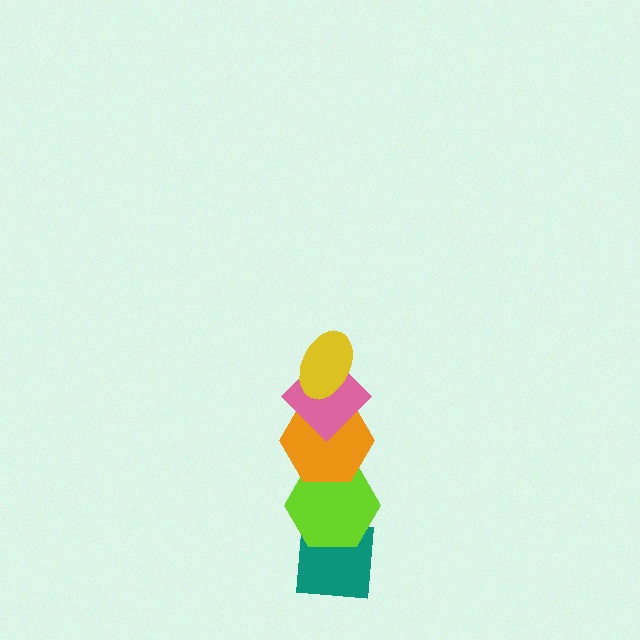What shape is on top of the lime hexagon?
The orange hexagon is on top of the lime hexagon.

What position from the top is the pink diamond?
The pink diamond is 2nd from the top.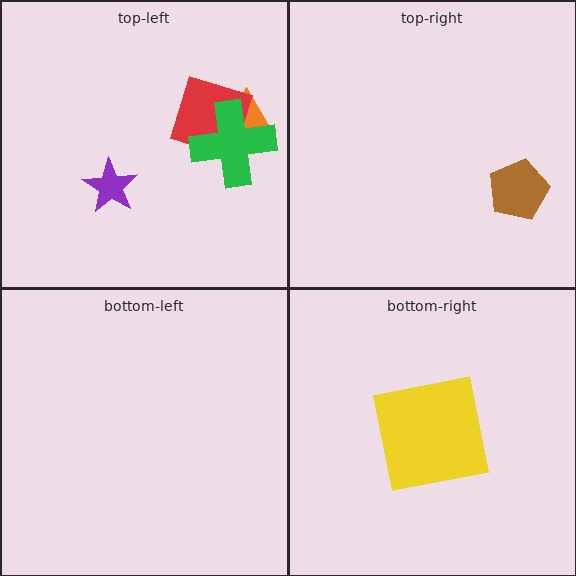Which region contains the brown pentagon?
The top-right region.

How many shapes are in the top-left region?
4.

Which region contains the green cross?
The top-left region.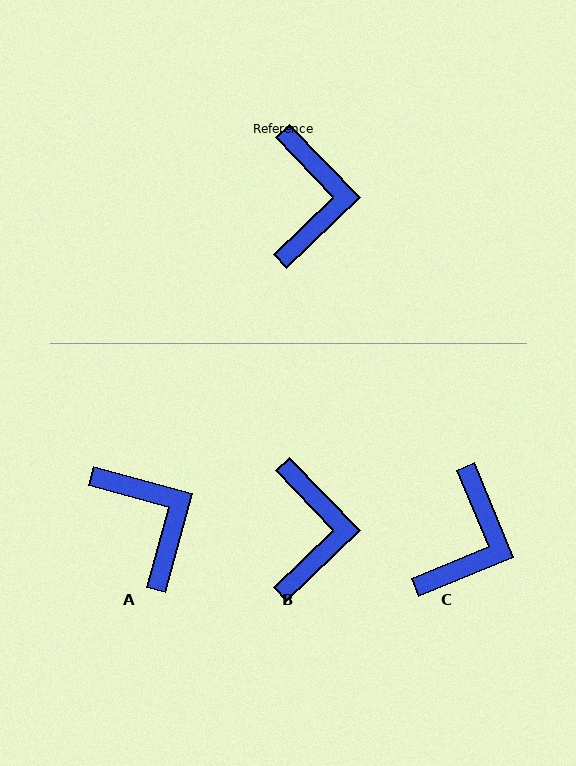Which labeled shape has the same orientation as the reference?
B.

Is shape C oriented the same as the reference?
No, it is off by about 22 degrees.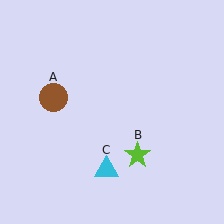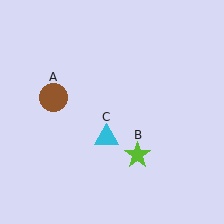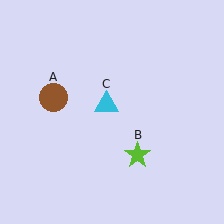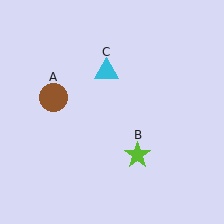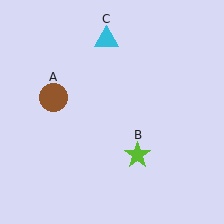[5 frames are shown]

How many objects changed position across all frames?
1 object changed position: cyan triangle (object C).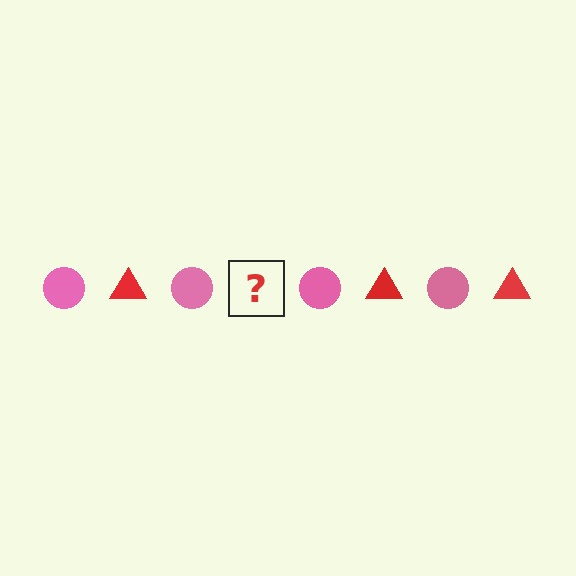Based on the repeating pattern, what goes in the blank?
The blank should be a red triangle.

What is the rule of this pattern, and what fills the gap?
The rule is that the pattern alternates between pink circle and red triangle. The gap should be filled with a red triangle.